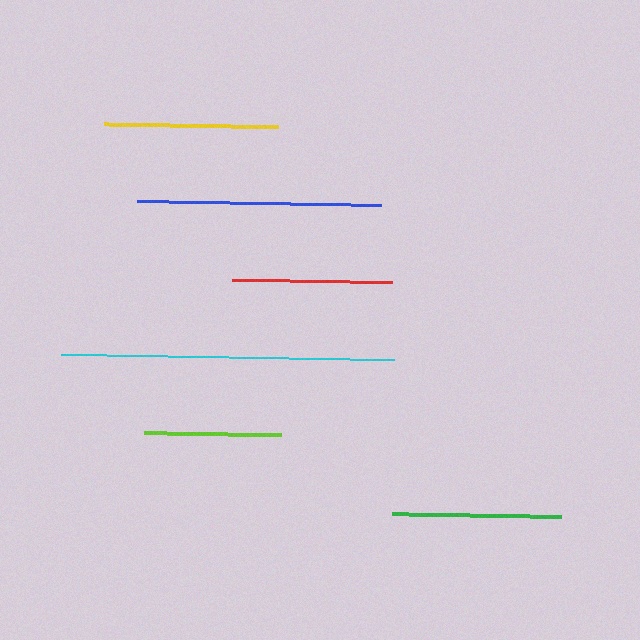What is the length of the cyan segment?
The cyan segment is approximately 333 pixels long.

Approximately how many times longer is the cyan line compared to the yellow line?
The cyan line is approximately 1.9 times the length of the yellow line.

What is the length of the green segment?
The green segment is approximately 170 pixels long.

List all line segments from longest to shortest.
From longest to shortest: cyan, blue, yellow, green, red, lime.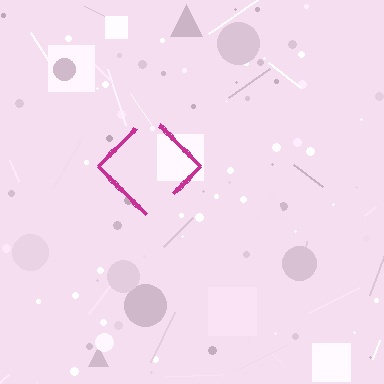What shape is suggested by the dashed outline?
The dashed outline suggests a diamond.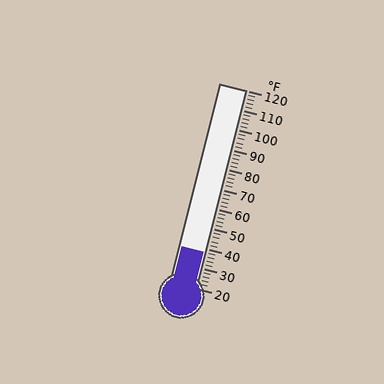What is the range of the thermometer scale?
The thermometer scale ranges from 20°F to 120°F.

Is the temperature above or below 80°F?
The temperature is below 80°F.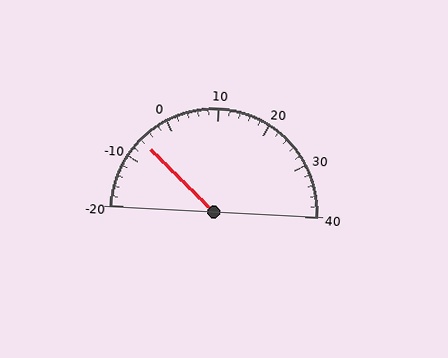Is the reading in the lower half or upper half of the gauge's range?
The reading is in the lower half of the range (-20 to 40).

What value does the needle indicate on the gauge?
The needle indicates approximately -6.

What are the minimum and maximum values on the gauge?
The gauge ranges from -20 to 40.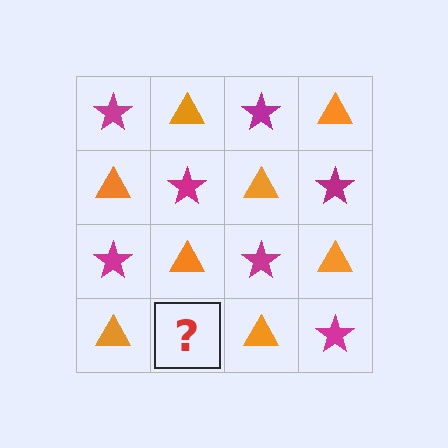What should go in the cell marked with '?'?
The missing cell should contain a magenta star.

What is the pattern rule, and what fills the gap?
The rule is that it alternates magenta star and orange triangle in a checkerboard pattern. The gap should be filled with a magenta star.